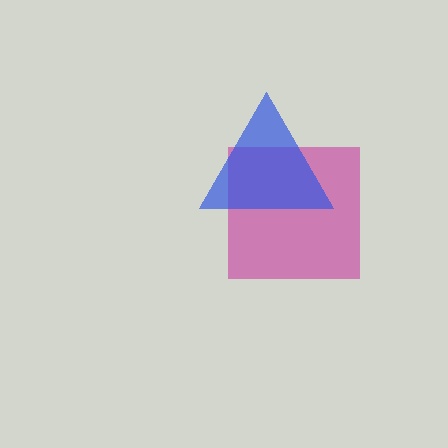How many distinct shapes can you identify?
There are 2 distinct shapes: a magenta square, a blue triangle.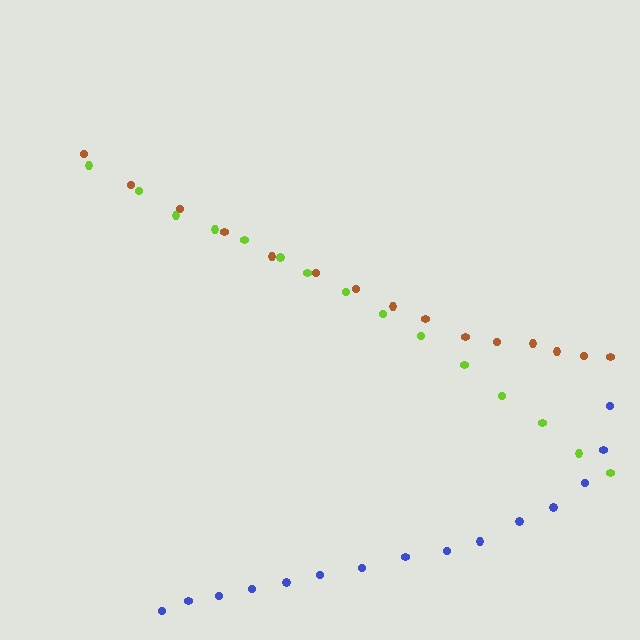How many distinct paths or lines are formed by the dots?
There are 3 distinct paths.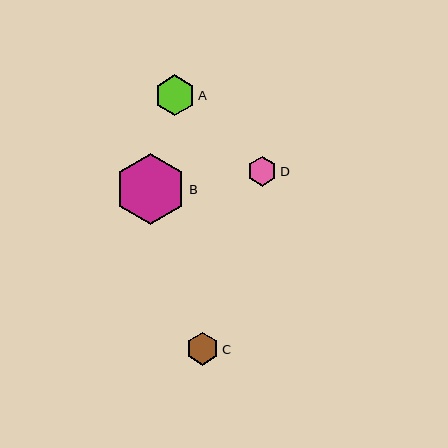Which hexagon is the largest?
Hexagon B is the largest with a size of approximately 71 pixels.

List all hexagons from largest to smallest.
From largest to smallest: B, A, C, D.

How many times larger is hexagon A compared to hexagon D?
Hexagon A is approximately 1.4 times the size of hexagon D.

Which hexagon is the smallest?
Hexagon D is the smallest with a size of approximately 29 pixels.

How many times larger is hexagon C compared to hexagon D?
Hexagon C is approximately 1.1 times the size of hexagon D.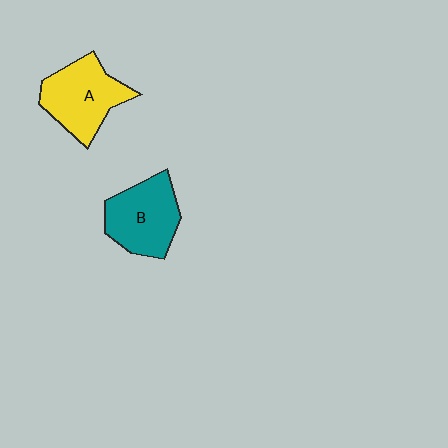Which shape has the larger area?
Shape A (yellow).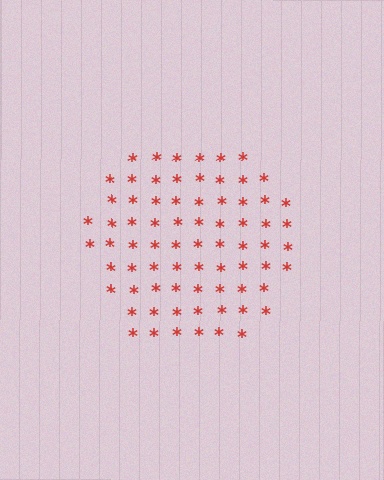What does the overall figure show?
The overall figure shows a hexagon.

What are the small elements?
The small elements are asterisks.